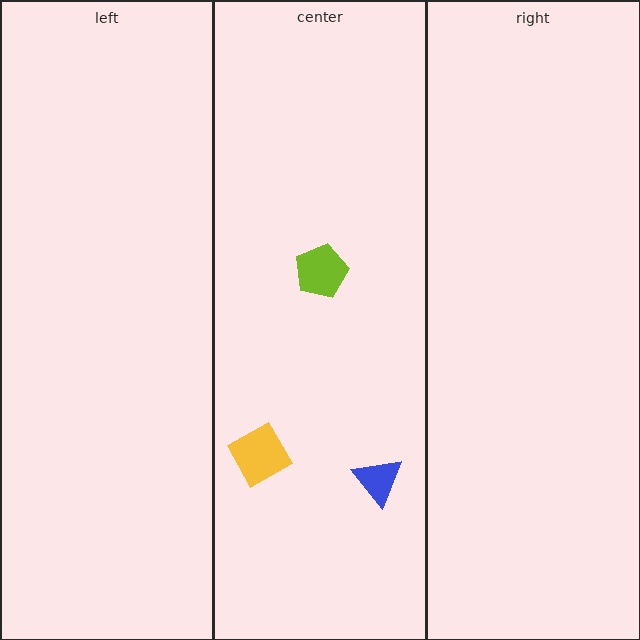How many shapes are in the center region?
3.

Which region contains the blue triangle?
The center region.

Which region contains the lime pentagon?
The center region.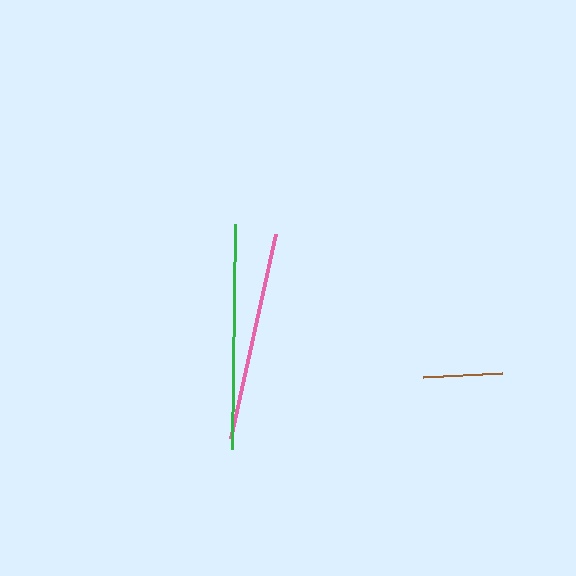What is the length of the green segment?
The green segment is approximately 224 pixels long.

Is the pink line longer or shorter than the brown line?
The pink line is longer than the brown line.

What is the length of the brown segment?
The brown segment is approximately 79 pixels long.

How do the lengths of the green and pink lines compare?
The green and pink lines are approximately the same length.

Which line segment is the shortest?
The brown line is the shortest at approximately 79 pixels.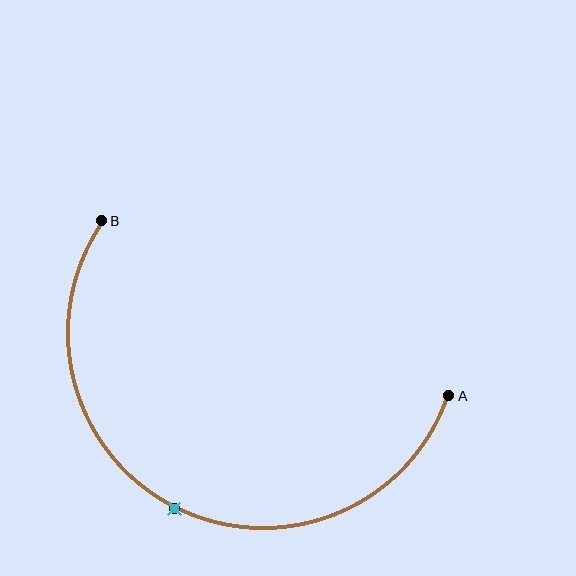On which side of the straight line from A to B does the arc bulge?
The arc bulges below the straight line connecting A and B.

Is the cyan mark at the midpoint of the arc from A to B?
Yes. The cyan mark lies on the arc at equal arc-length from both A and B — it is the arc midpoint.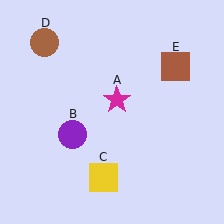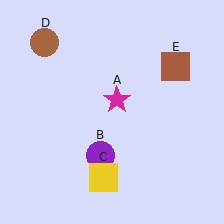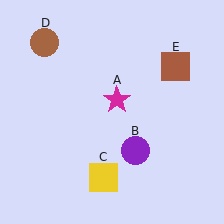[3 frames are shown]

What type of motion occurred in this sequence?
The purple circle (object B) rotated counterclockwise around the center of the scene.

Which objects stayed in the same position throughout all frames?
Magenta star (object A) and yellow square (object C) and brown circle (object D) and brown square (object E) remained stationary.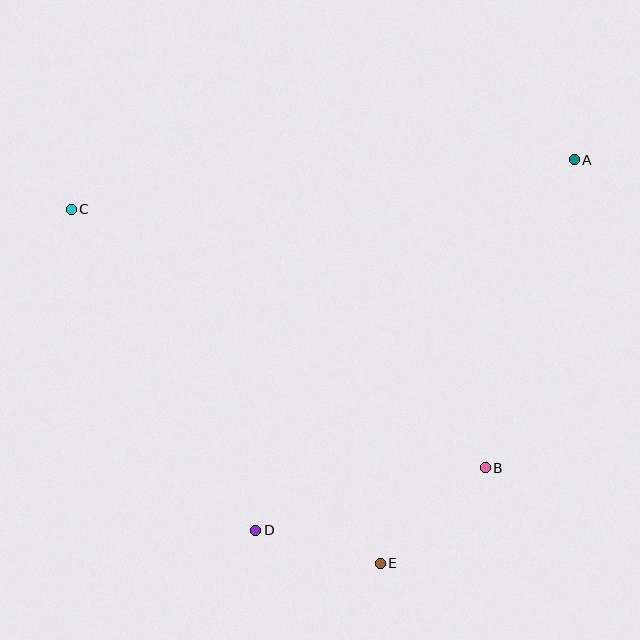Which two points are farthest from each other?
Points A and C are farthest from each other.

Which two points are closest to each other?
Points D and E are closest to each other.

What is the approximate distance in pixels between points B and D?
The distance between B and D is approximately 238 pixels.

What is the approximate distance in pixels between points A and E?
The distance between A and E is approximately 448 pixels.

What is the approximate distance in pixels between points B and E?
The distance between B and E is approximately 142 pixels.